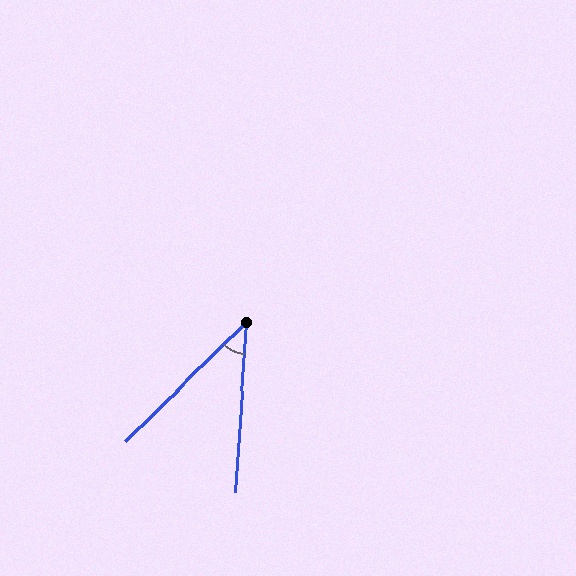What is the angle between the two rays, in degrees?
Approximately 42 degrees.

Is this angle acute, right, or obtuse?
It is acute.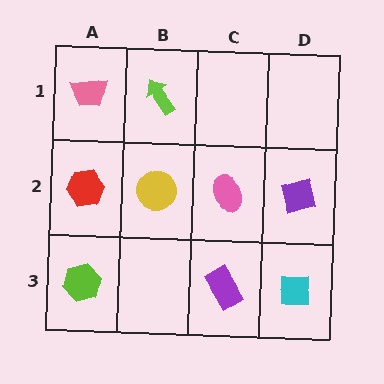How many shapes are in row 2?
4 shapes.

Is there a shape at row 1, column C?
No, that cell is empty.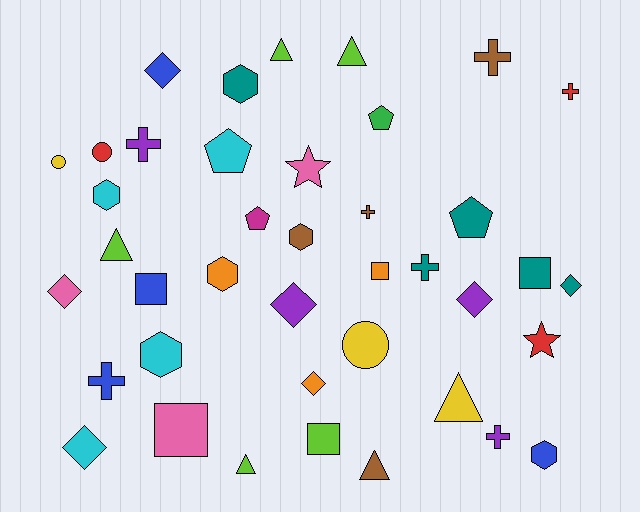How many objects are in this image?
There are 40 objects.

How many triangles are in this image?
There are 6 triangles.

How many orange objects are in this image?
There are 3 orange objects.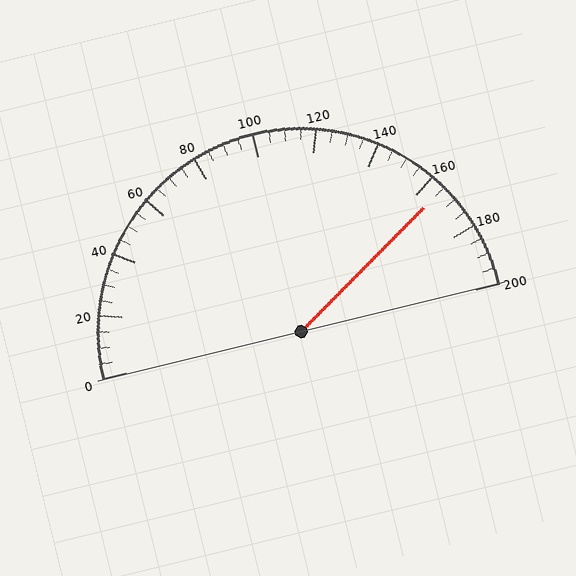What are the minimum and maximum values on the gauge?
The gauge ranges from 0 to 200.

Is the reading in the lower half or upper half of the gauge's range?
The reading is in the upper half of the range (0 to 200).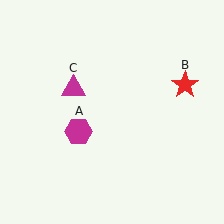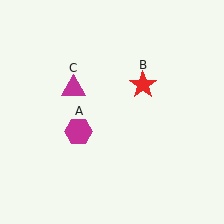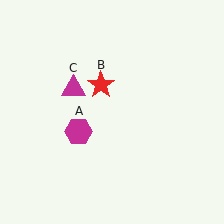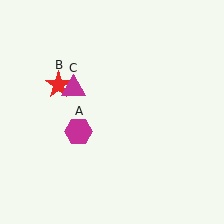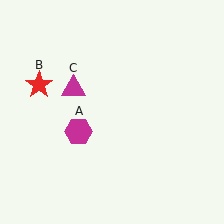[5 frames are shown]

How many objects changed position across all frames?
1 object changed position: red star (object B).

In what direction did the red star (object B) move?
The red star (object B) moved left.